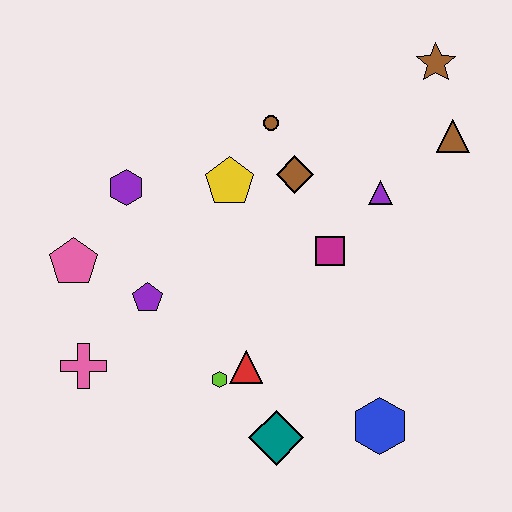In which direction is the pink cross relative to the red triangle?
The pink cross is to the left of the red triangle.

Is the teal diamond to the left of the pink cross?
No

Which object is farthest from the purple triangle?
The pink cross is farthest from the purple triangle.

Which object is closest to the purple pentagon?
The pink pentagon is closest to the purple pentagon.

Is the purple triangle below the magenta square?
No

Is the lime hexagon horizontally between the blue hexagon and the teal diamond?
No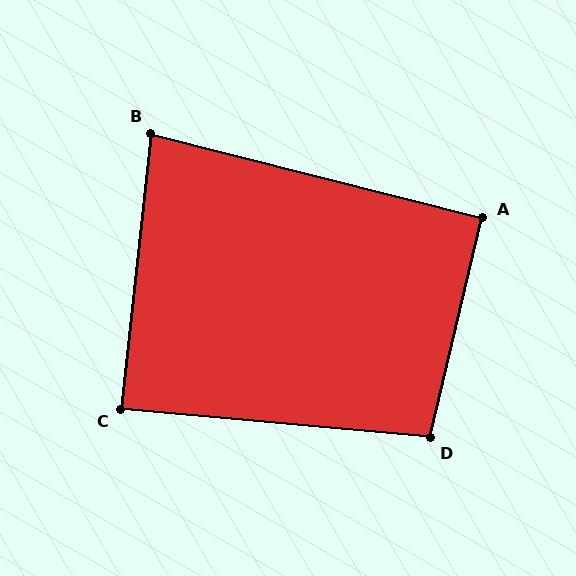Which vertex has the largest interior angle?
D, at approximately 98 degrees.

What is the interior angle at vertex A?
Approximately 91 degrees (approximately right).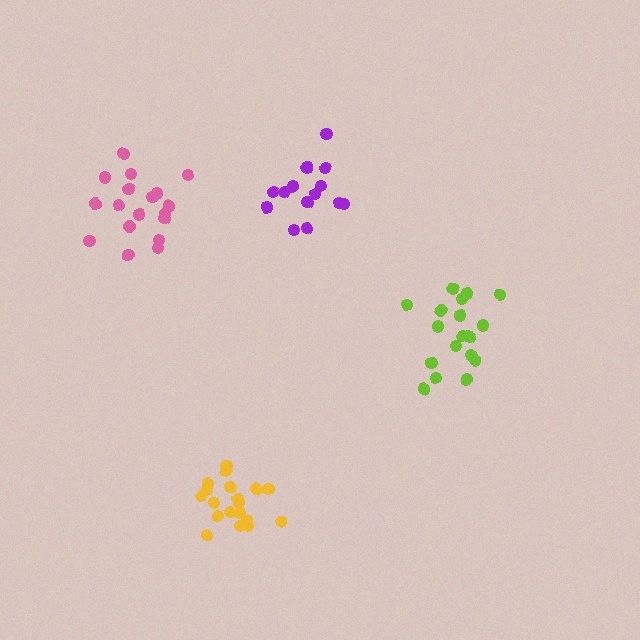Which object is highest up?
The purple cluster is topmost.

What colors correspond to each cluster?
The clusters are colored: yellow, pink, lime, purple.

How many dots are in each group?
Group 1: 19 dots, Group 2: 18 dots, Group 3: 19 dots, Group 4: 15 dots (71 total).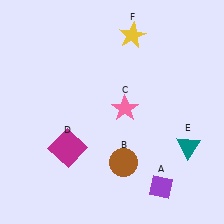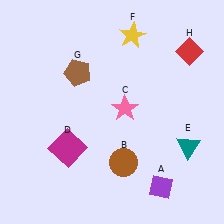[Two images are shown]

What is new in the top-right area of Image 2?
A red diamond (H) was added in the top-right area of Image 2.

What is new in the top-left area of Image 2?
A brown pentagon (G) was added in the top-left area of Image 2.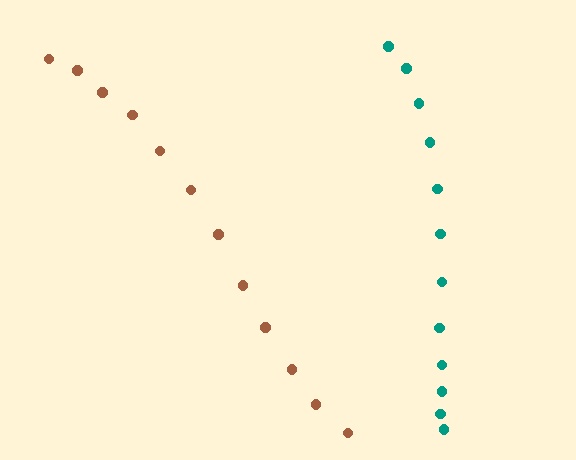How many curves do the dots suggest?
There are 2 distinct paths.